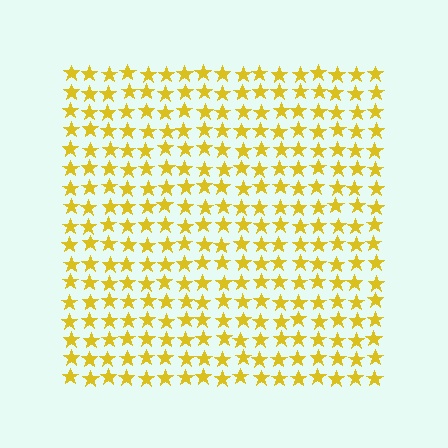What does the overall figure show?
The overall figure shows a square.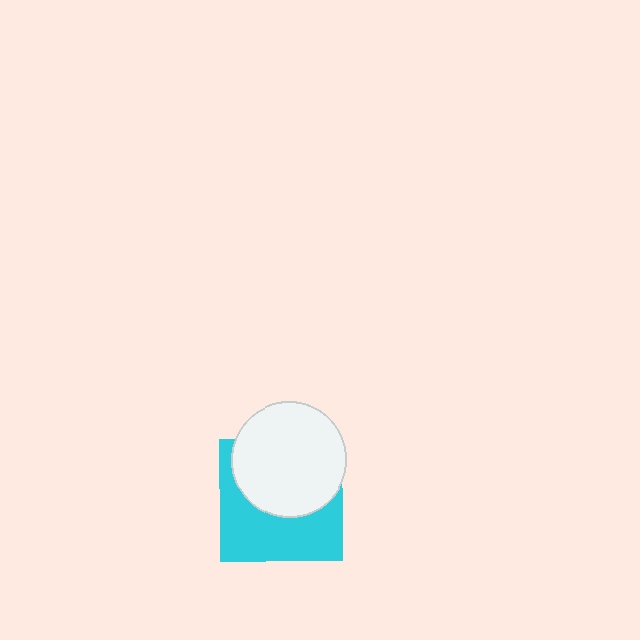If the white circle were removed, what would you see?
You would see the complete cyan square.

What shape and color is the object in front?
The object in front is a white circle.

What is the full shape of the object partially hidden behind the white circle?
The partially hidden object is a cyan square.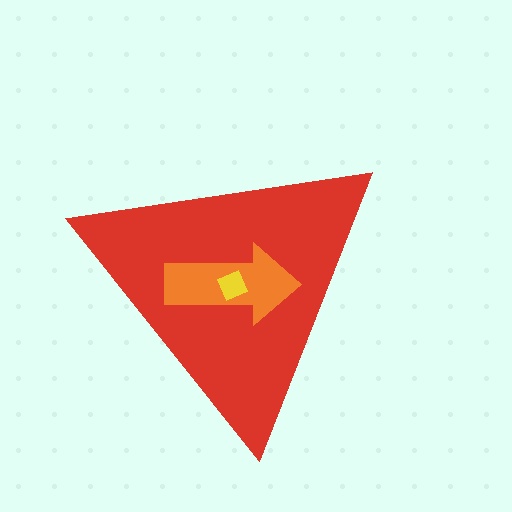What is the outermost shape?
The red triangle.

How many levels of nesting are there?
3.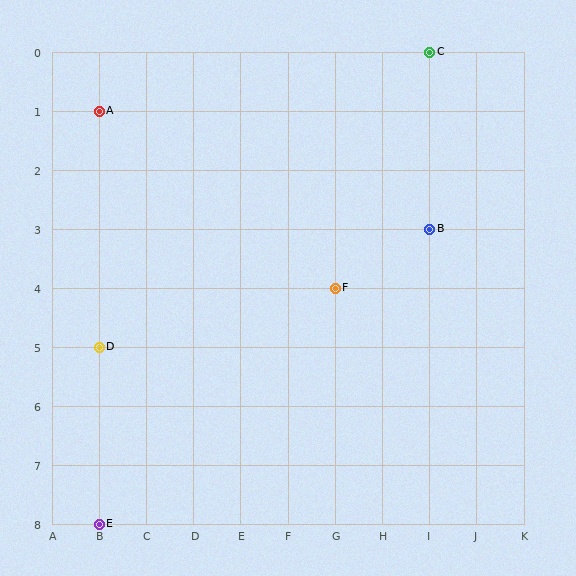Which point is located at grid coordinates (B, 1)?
Point A is at (B, 1).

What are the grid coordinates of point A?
Point A is at grid coordinates (B, 1).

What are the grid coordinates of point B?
Point B is at grid coordinates (I, 3).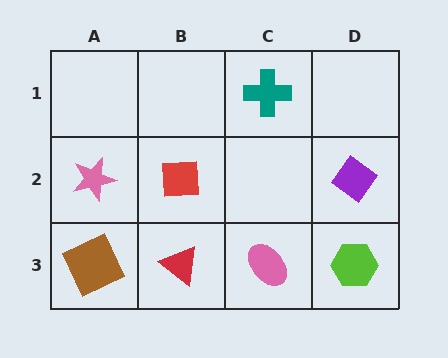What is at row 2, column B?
A red square.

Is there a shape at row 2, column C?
No, that cell is empty.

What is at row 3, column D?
A lime hexagon.